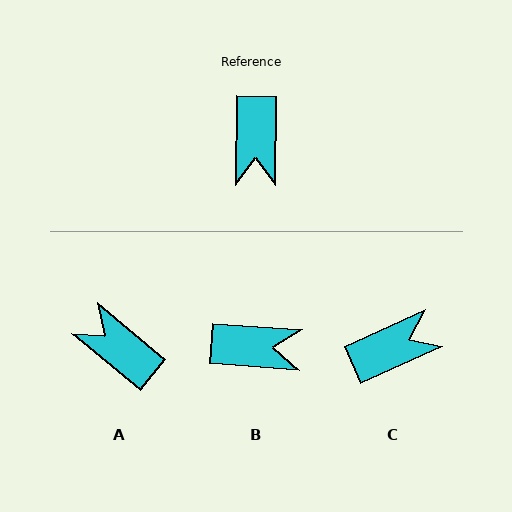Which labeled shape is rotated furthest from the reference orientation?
A, about 129 degrees away.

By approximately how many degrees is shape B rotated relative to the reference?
Approximately 86 degrees counter-clockwise.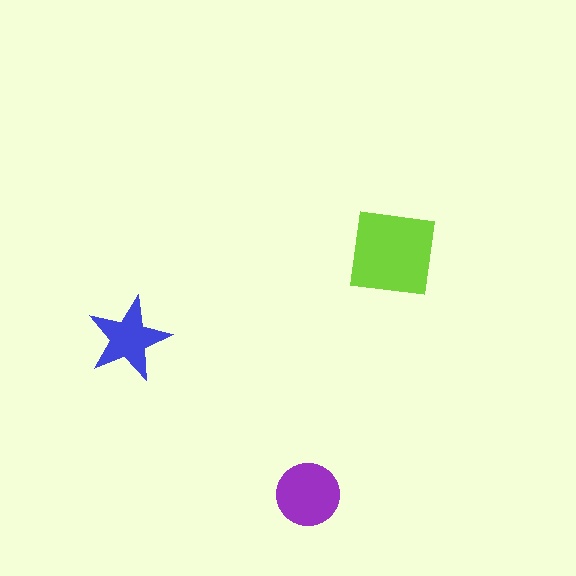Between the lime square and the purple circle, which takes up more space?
The lime square.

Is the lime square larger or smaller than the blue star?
Larger.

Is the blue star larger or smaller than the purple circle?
Smaller.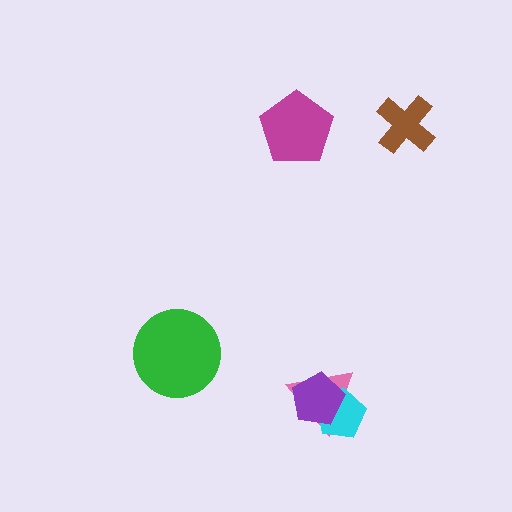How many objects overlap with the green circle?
0 objects overlap with the green circle.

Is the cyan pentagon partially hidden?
Yes, it is partially covered by another shape.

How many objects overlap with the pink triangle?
2 objects overlap with the pink triangle.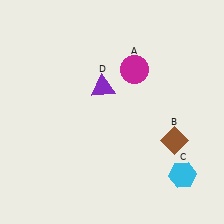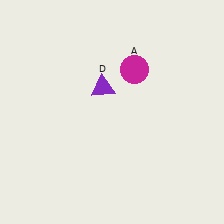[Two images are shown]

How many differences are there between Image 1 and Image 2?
There are 2 differences between the two images.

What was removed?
The brown diamond (B), the cyan hexagon (C) were removed in Image 2.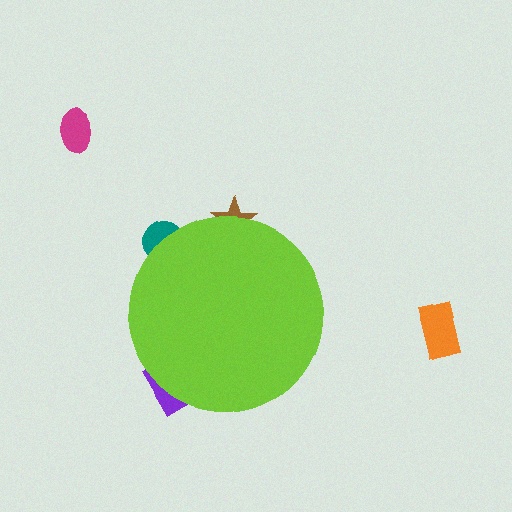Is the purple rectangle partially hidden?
Yes, the purple rectangle is partially hidden behind the lime circle.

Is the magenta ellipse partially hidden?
No, the magenta ellipse is fully visible.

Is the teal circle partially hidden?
Yes, the teal circle is partially hidden behind the lime circle.